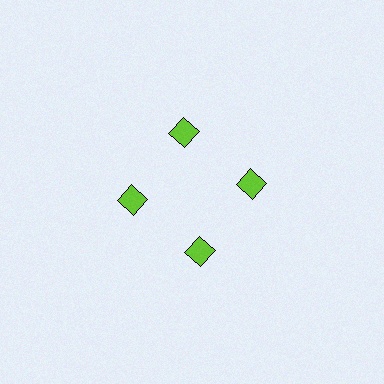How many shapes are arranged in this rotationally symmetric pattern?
There are 4 shapes, arranged in 4 groups of 1.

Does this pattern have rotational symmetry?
Yes, this pattern has 4-fold rotational symmetry. It looks the same after rotating 90 degrees around the center.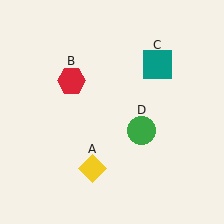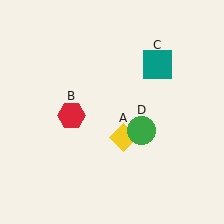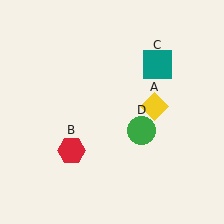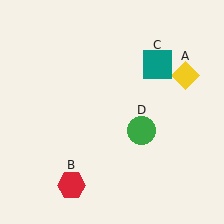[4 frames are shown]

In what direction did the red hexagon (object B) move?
The red hexagon (object B) moved down.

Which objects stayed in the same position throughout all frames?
Teal square (object C) and green circle (object D) remained stationary.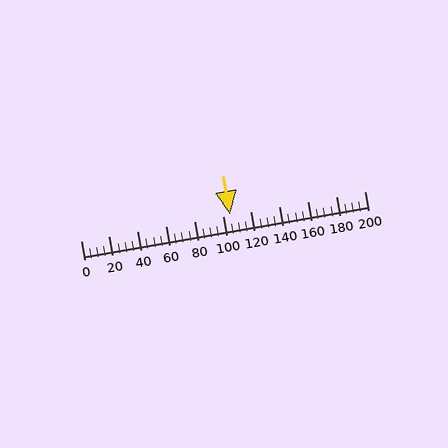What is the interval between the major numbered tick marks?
The major tick marks are spaced 20 units apart.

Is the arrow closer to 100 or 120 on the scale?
The arrow is closer to 100.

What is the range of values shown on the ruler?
The ruler shows values from 0 to 200.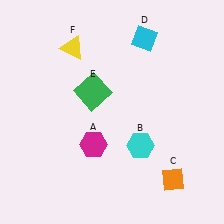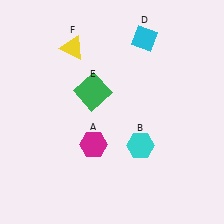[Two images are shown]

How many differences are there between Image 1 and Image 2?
There is 1 difference between the two images.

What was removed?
The orange diamond (C) was removed in Image 2.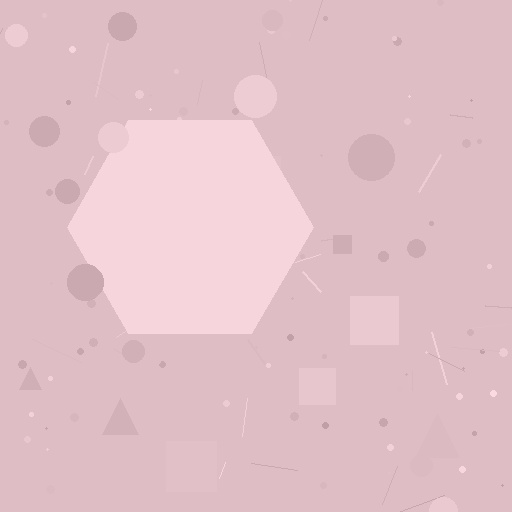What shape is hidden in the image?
A hexagon is hidden in the image.